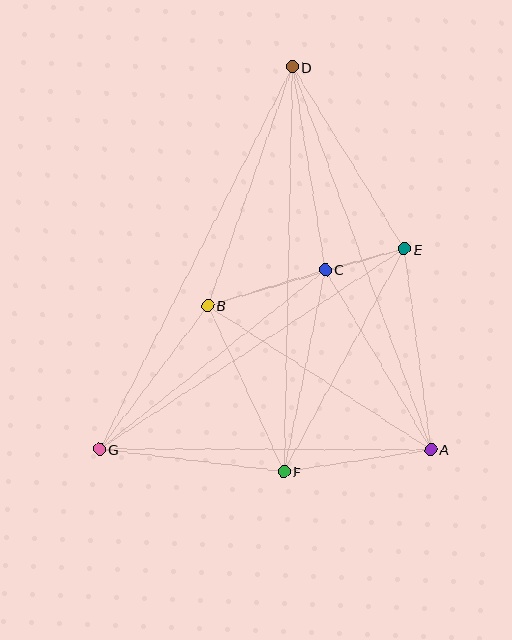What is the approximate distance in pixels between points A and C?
The distance between A and C is approximately 209 pixels.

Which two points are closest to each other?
Points C and E are closest to each other.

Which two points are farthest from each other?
Points D and G are farthest from each other.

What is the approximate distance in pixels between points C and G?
The distance between C and G is approximately 289 pixels.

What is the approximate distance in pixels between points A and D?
The distance between A and D is approximately 407 pixels.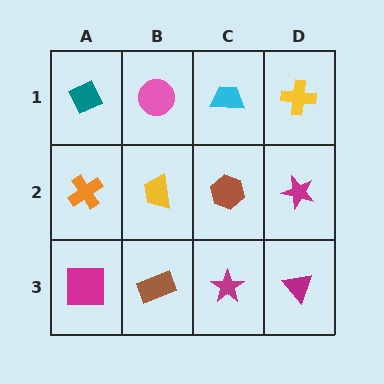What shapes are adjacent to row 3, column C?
A brown hexagon (row 2, column C), a brown rectangle (row 3, column B), a magenta triangle (row 3, column D).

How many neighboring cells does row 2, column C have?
4.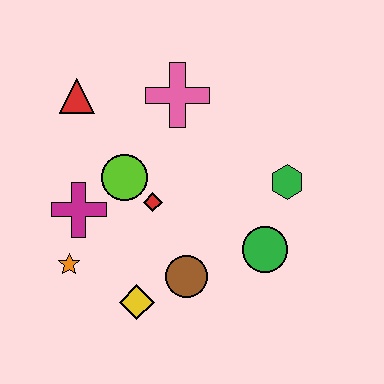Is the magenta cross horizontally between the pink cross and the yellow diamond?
No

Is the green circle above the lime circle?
No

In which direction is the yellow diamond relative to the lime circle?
The yellow diamond is below the lime circle.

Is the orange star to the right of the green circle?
No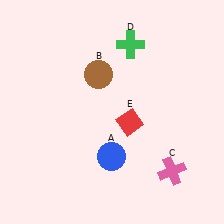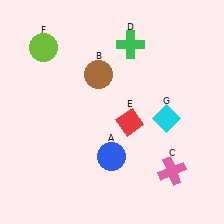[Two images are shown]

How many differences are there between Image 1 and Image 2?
There are 2 differences between the two images.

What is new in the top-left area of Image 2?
A lime circle (F) was added in the top-left area of Image 2.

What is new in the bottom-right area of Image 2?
A cyan diamond (G) was added in the bottom-right area of Image 2.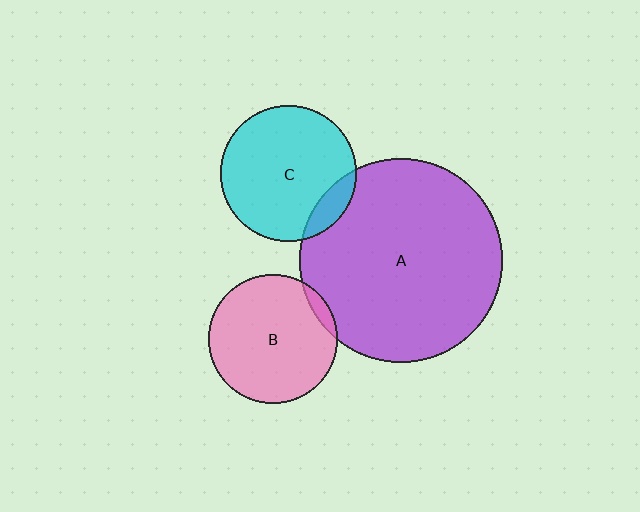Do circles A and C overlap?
Yes.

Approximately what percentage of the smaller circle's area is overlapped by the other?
Approximately 10%.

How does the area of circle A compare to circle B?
Approximately 2.5 times.